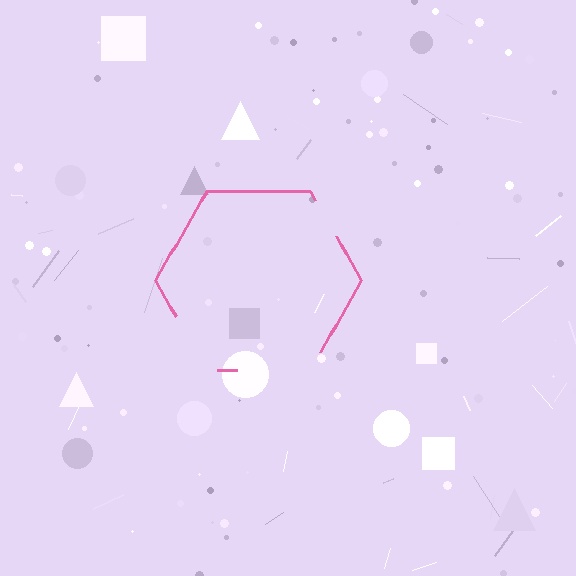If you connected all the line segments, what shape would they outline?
They would outline a hexagon.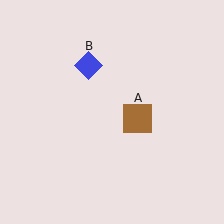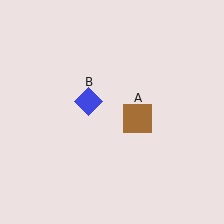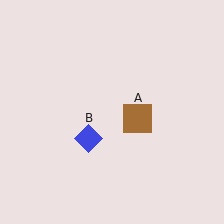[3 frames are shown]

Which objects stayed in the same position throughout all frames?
Brown square (object A) remained stationary.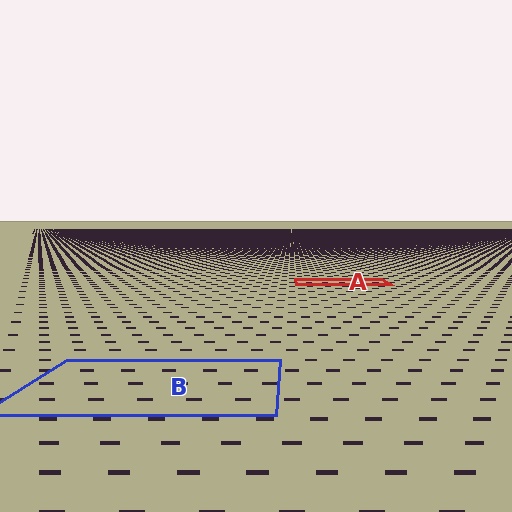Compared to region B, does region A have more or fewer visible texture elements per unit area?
Region A has more texture elements per unit area — they are packed more densely because it is farther away.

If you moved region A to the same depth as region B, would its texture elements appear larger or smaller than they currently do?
They would appear larger. At a closer depth, the same texture elements are projected at a bigger on-screen size.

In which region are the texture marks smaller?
The texture marks are smaller in region A, because it is farther away.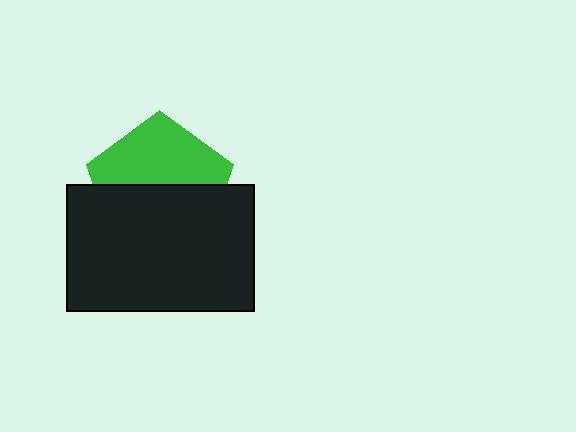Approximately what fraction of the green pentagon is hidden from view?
Roughly 53% of the green pentagon is hidden behind the black rectangle.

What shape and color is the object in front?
The object in front is a black rectangle.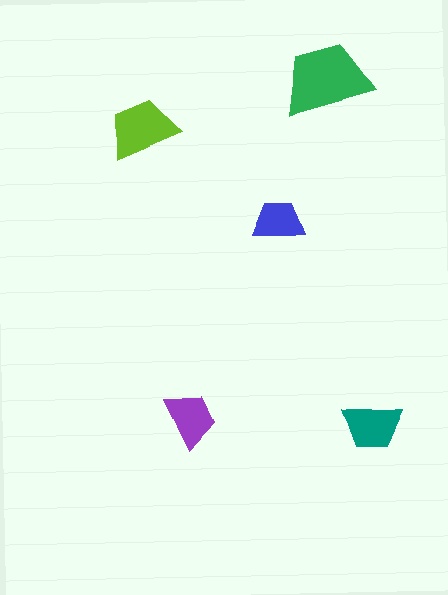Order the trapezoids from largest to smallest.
the green one, the lime one, the teal one, the purple one, the blue one.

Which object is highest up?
The green trapezoid is topmost.